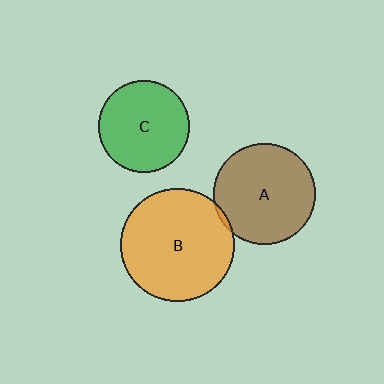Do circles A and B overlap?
Yes.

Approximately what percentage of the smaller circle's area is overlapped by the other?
Approximately 5%.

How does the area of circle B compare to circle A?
Approximately 1.3 times.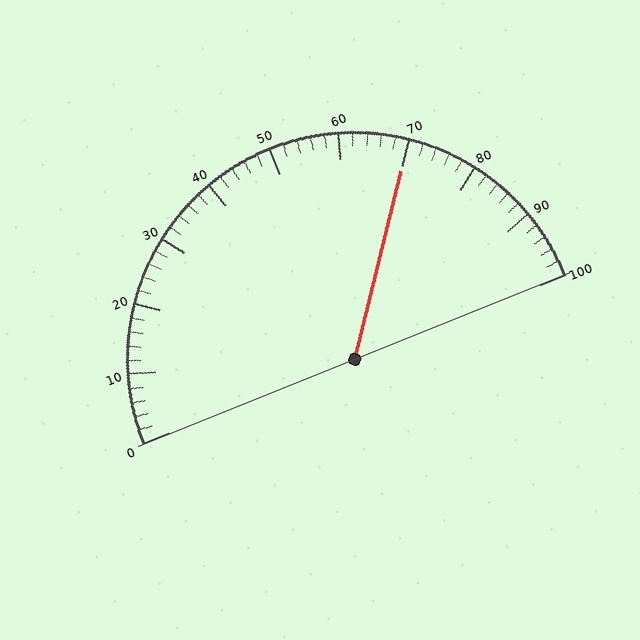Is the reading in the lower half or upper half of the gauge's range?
The reading is in the upper half of the range (0 to 100).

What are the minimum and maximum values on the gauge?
The gauge ranges from 0 to 100.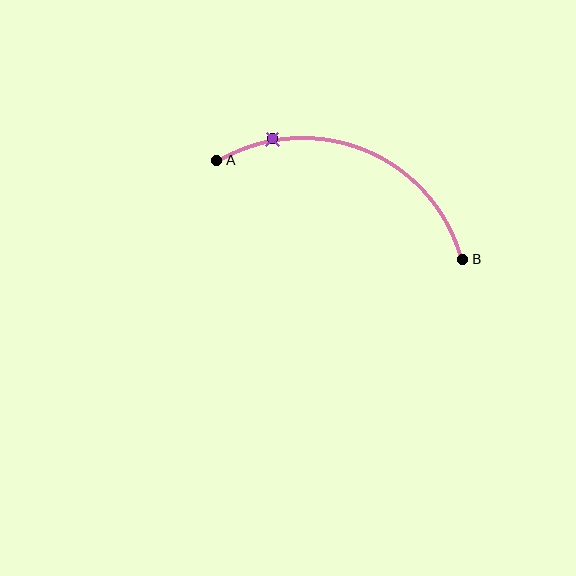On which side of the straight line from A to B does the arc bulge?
The arc bulges above the straight line connecting A and B.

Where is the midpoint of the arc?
The arc midpoint is the point on the curve farthest from the straight line joining A and B. It sits above that line.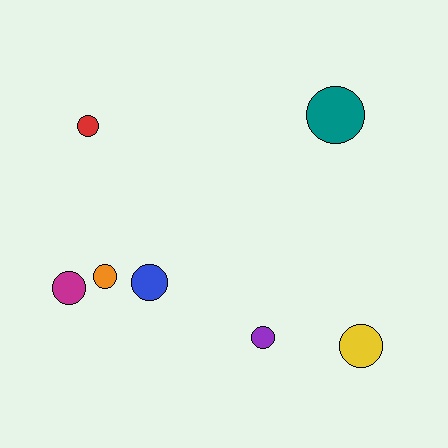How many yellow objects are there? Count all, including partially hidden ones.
There is 1 yellow object.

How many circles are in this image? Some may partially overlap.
There are 7 circles.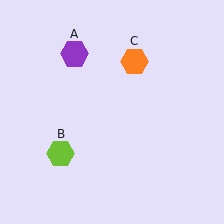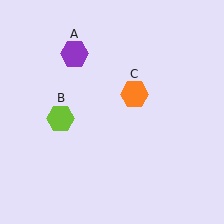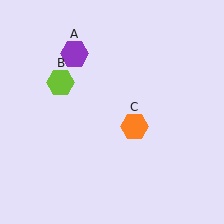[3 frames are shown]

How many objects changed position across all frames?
2 objects changed position: lime hexagon (object B), orange hexagon (object C).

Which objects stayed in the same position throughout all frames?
Purple hexagon (object A) remained stationary.